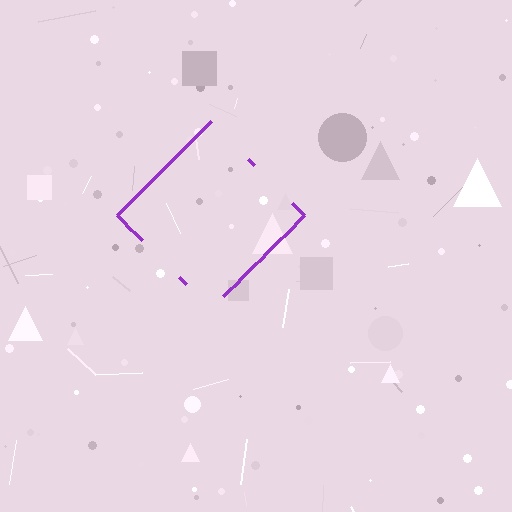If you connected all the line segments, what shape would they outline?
They would outline a diamond.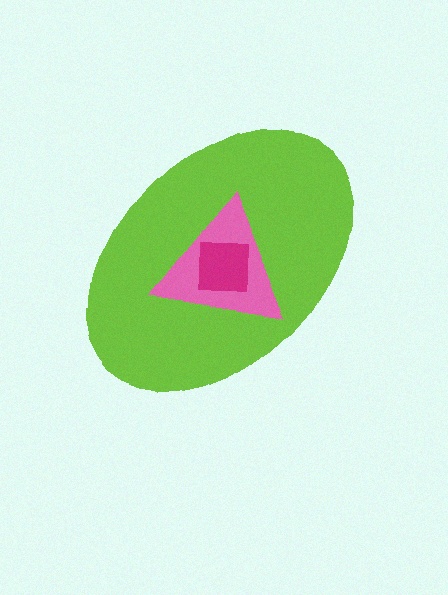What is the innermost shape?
The magenta square.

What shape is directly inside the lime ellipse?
The pink triangle.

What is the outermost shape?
The lime ellipse.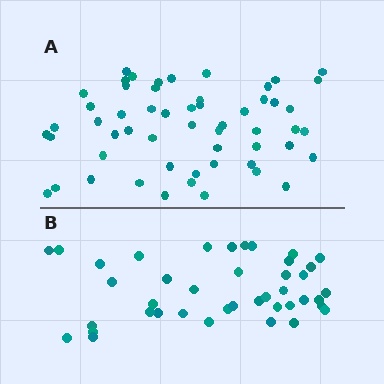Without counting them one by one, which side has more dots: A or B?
Region A (the top region) has more dots.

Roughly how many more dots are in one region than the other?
Region A has approximately 15 more dots than region B.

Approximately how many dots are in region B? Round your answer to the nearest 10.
About 40 dots. (The exact count is 41, which rounds to 40.)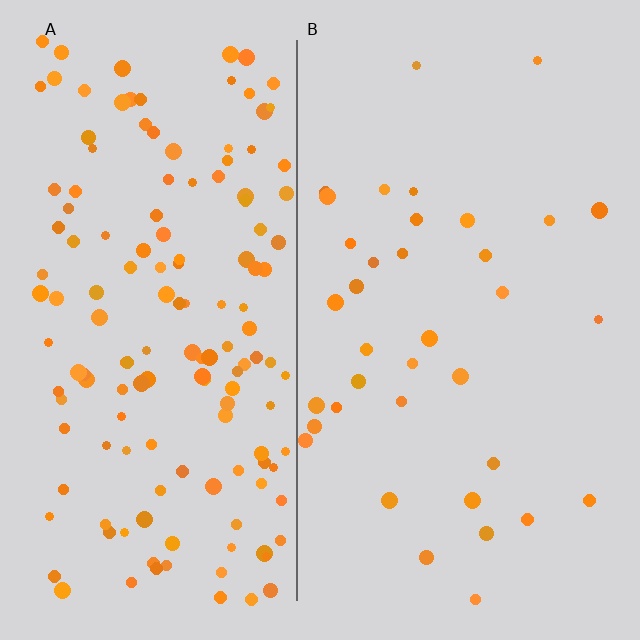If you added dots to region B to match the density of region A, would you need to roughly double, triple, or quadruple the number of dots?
Approximately quadruple.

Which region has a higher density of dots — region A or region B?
A (the left).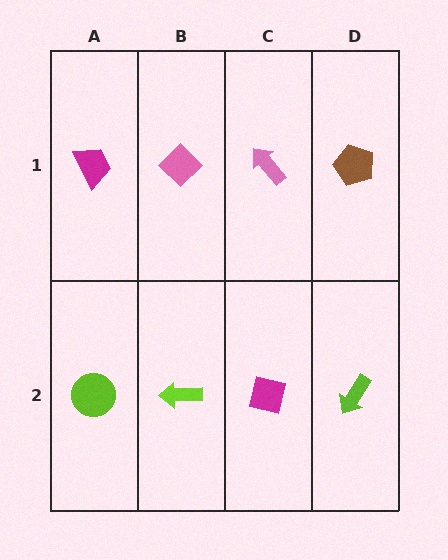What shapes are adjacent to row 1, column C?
A magenta square (row 2, column C), a pink diamond (row 1, column B), a brown pentagon (row 1, column D).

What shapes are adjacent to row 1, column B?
A lime arrow (row 2, column B), a magenta trapezoid (row 1, column A), a pink arrow (row 1, column C).